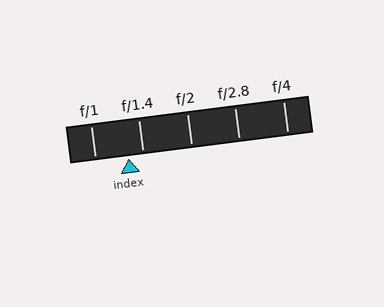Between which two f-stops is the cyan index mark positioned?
The index mark is between f/1 and f/1.4.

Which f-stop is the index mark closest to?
The index mark is closest to f/1.4.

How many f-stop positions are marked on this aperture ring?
There are 5 f-stop positions marked.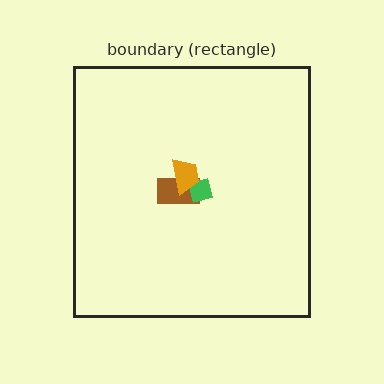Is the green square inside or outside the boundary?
Inside.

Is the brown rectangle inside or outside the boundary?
Inside.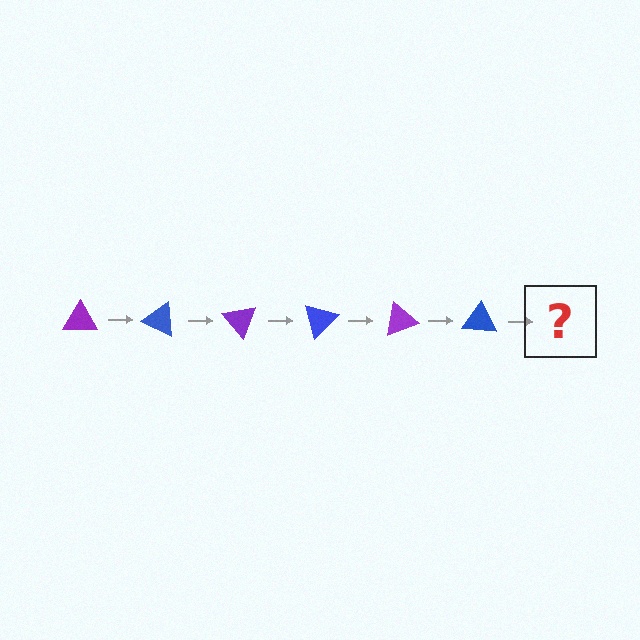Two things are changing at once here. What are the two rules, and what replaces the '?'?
The two rules are that it rotates 25 degrees each step and the color cycles through purple and blue. The '?' should be a purple triangle, rotated 150 degrees from the start.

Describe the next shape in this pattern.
It should be a purple triangle, rotated 150 degrees from the start.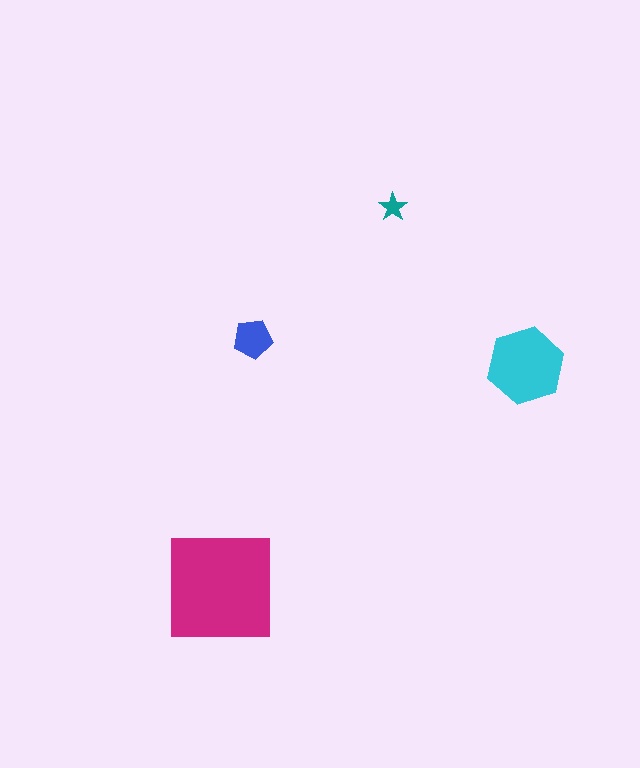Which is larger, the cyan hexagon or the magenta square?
The magenta square.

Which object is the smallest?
The teal star.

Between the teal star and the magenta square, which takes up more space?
The magenta square.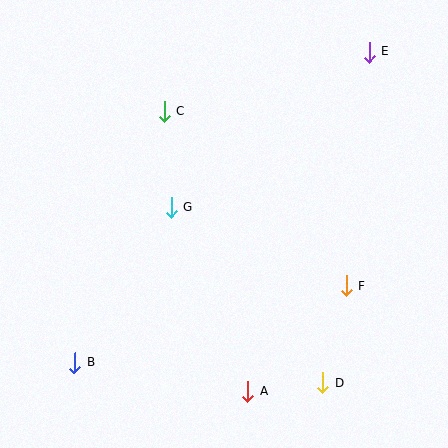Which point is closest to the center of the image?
Point G at (171, 207) is closest to the center.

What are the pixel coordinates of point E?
Point E is at (370, 52).